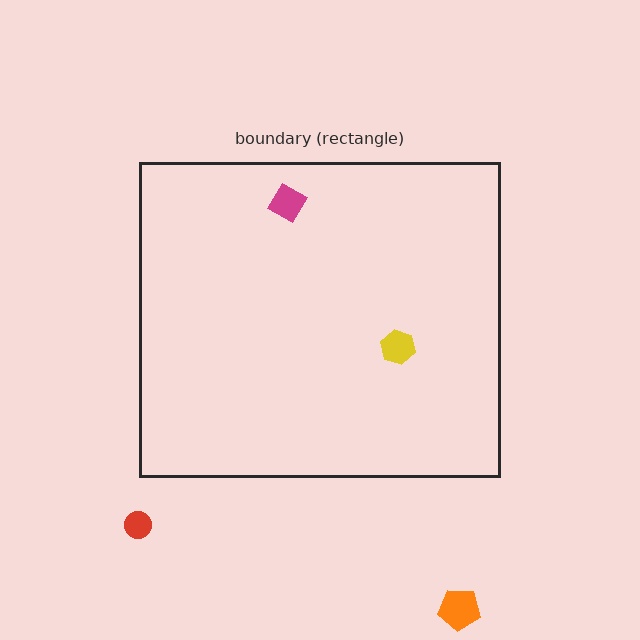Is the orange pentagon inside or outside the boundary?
Outside.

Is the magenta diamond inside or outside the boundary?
Inside.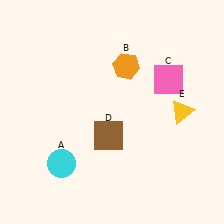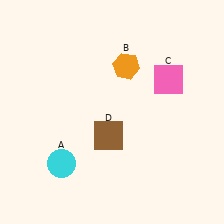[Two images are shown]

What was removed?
The yellow triangle (E) was removed in Image 2.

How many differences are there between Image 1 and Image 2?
There is 1 difference between the two images.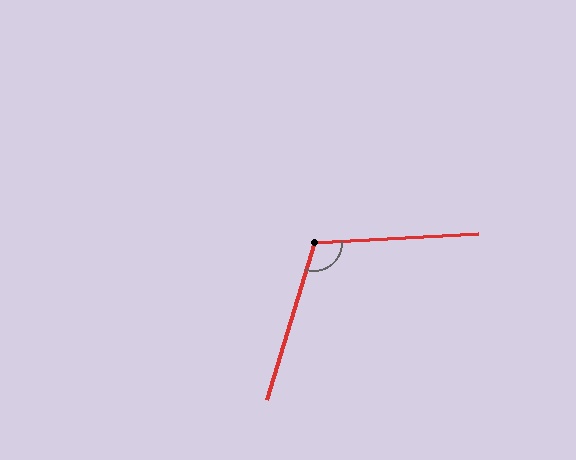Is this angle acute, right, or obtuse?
It is obtuse.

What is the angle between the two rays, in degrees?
Approximately 110 degrees.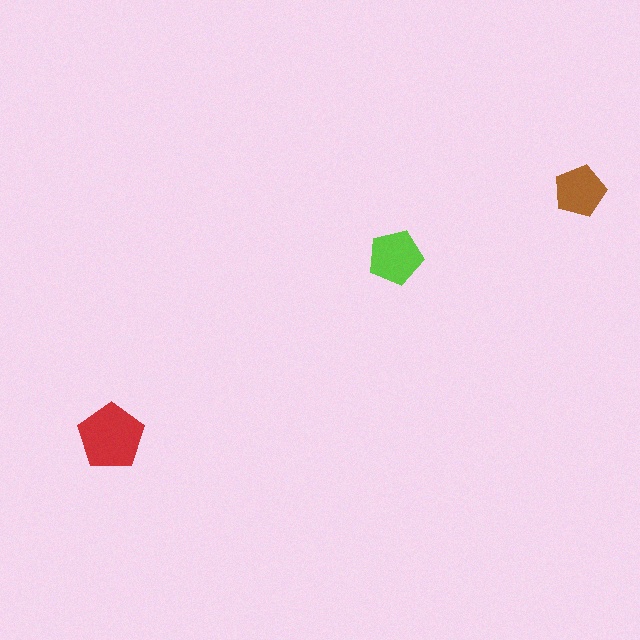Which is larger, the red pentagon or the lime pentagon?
The red one.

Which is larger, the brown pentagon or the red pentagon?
The red one.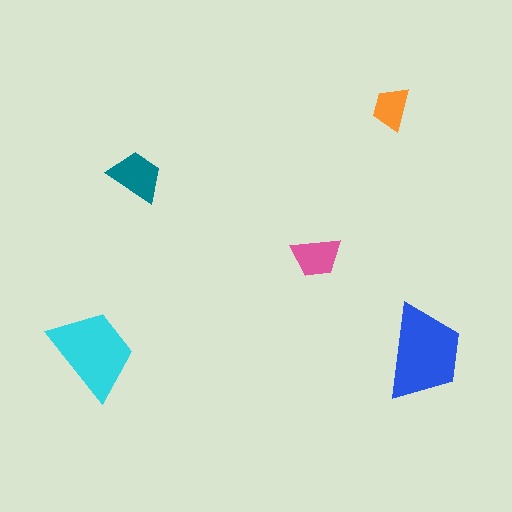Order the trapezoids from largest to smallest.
the blue one, the cyan one, the teal one, the pink one, the orange one.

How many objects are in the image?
There are 5 objects in the image.